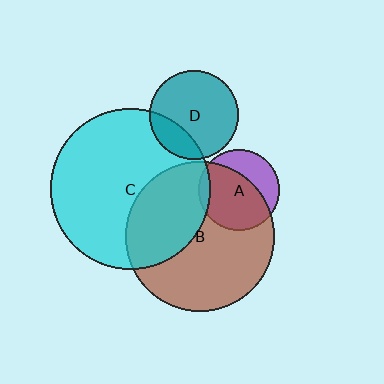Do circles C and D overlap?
Yes.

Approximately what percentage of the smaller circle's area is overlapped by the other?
Approximately 20%.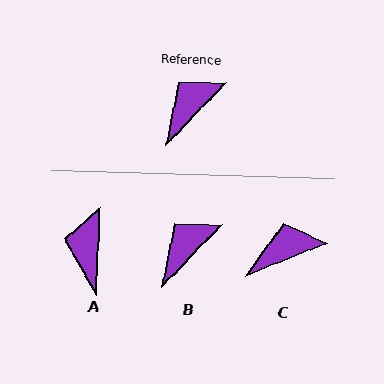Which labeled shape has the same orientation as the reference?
B.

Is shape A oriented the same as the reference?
No, it is off by about 41 degrees.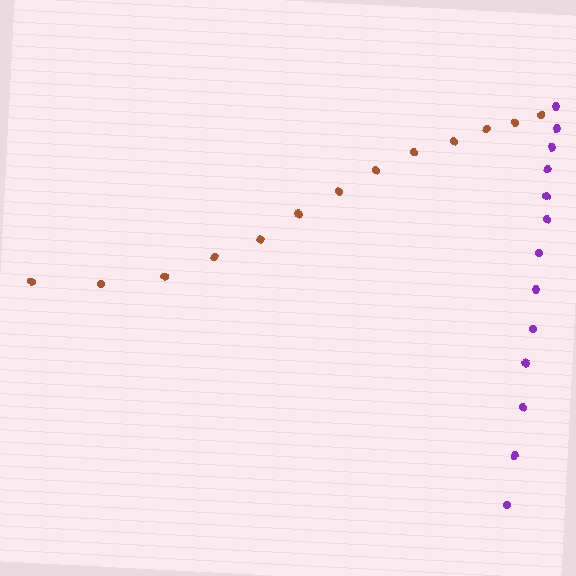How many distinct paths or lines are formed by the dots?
There are 2 distinct paths.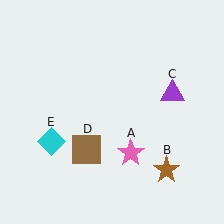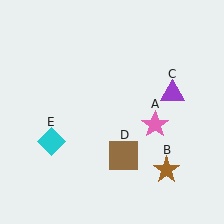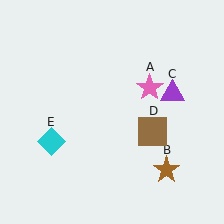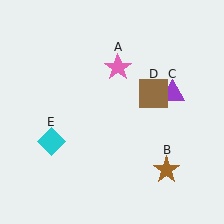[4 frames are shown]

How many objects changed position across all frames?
2 objects changed position: pink star (object A), brown square (object D).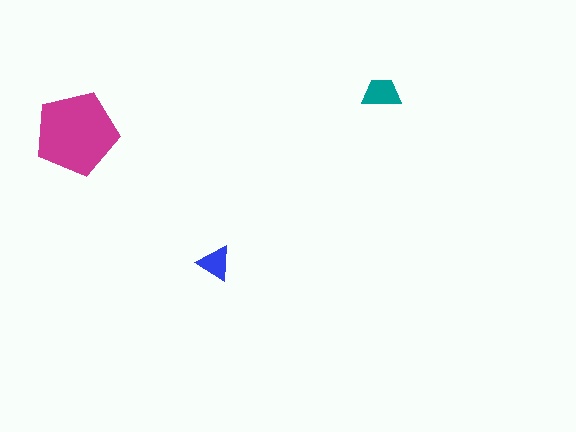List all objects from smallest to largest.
The blue triangle, the teal trapezoid, the magenta pentagon.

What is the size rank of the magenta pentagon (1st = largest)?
1st.